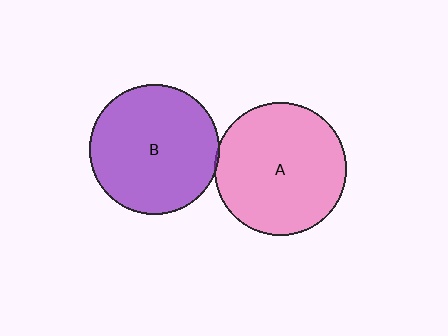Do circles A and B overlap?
Yes.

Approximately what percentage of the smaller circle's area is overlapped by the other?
Approximately 5%.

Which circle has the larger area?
Circle A (pink).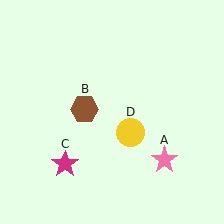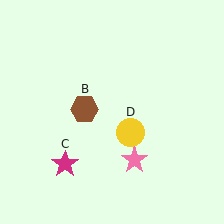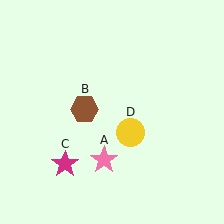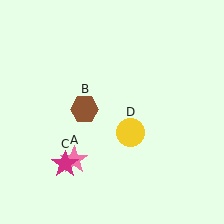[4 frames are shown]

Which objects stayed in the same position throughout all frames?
Brown hexagon (object B) and magenta star (object C) and yellow circle (object D) remained stationary.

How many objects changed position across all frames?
1 object changed position: pink star (object A).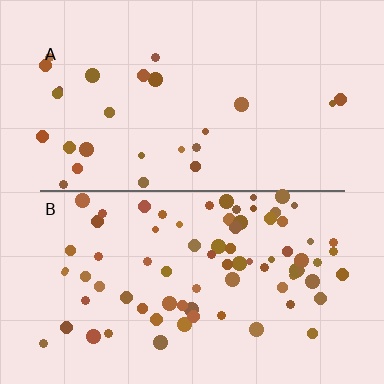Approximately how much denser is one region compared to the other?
Approximately 3.0× — region B over region A.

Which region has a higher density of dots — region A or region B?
B (the bottom).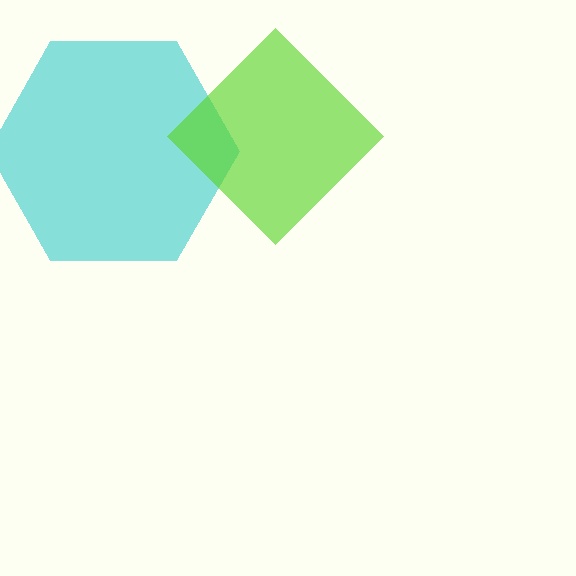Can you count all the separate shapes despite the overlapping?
Yes, there are 2 separate shapes.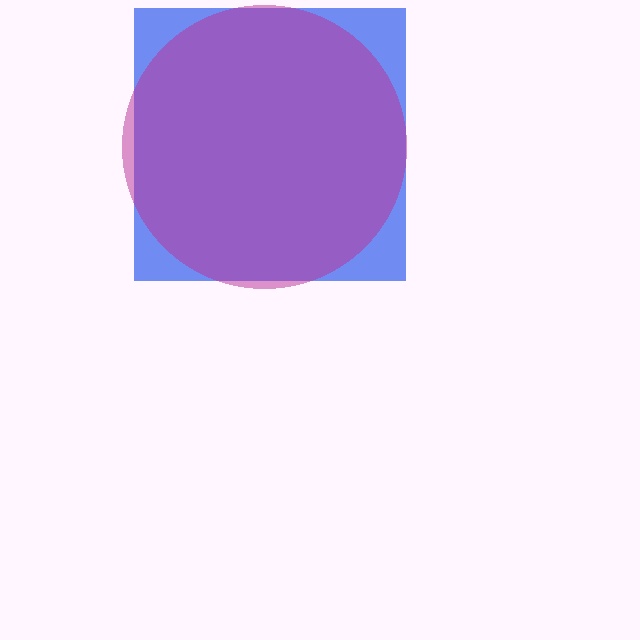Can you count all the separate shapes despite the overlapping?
Yes, there are 2 separate shapes.